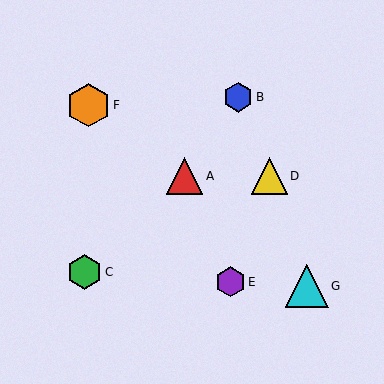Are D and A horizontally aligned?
Yes, both are at y≈176.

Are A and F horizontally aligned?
No, A is at y≈176 and F is at y≈105.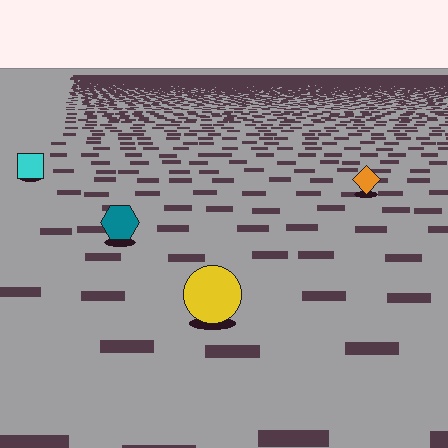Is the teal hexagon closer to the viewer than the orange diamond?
Yes. The teal hexagon is closer — you can tell from the texture gradient: the ground texture is coarser near it.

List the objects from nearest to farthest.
From nearest to farthest: the yellow circle, the teal hexagon, the orange diamond, the cyan square.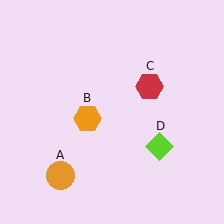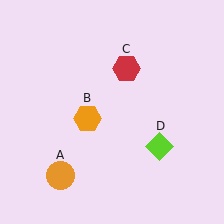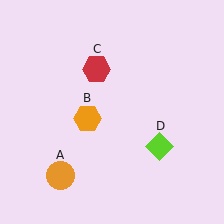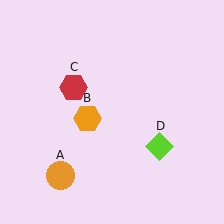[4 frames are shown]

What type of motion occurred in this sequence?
The red hexagon (object C) rotated counterclockwise around the center of the scene.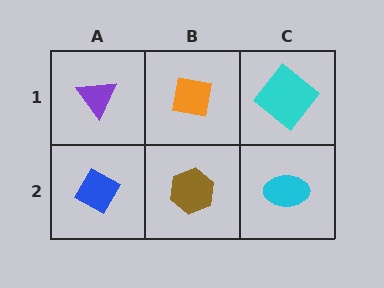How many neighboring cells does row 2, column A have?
2.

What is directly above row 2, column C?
A cyan diamond.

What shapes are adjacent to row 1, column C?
A cyan ellipse (row 2, column C), an orange square (row 1, column B).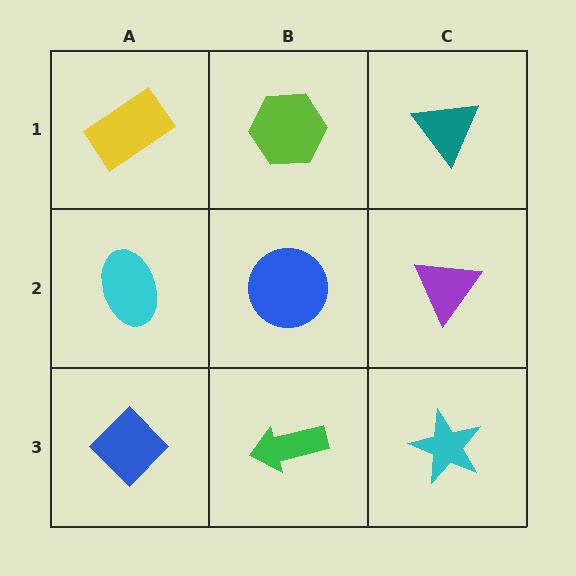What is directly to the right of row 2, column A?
A blue circle.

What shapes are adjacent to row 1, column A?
A cyan ellipse (row 2, column A), a lime hexagon (row 1, column B).